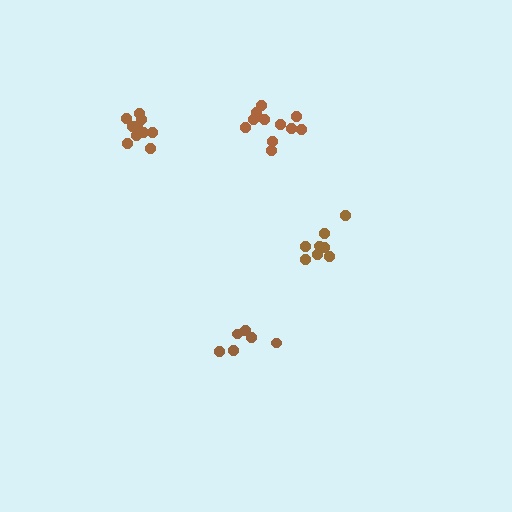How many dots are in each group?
Group 1: 10 dots, Group 2: 8 dots, Group 3: 6 dots, Group 4: 11 dots (35 total).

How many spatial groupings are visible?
There are 4 spatial groupings.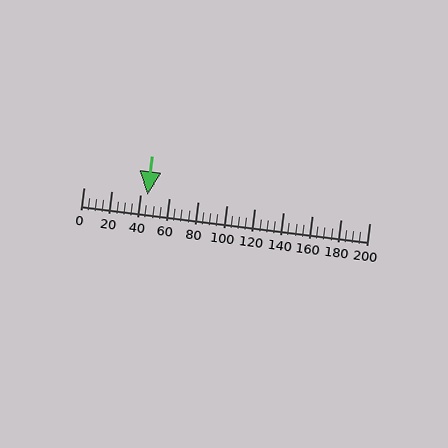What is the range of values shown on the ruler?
The ruler shows values from 0 to 200.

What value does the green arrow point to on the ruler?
The green arrow points to approximately 45.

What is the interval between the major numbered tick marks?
The major tick marks are spaced 20 units apart.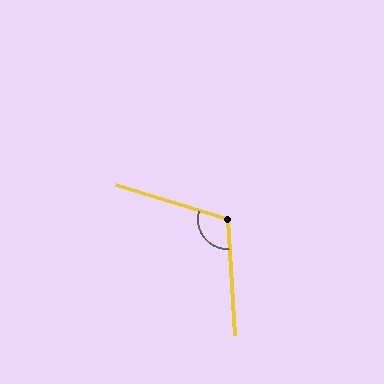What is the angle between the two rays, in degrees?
Approximately 110 degrees.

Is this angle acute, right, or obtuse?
It is obtuse.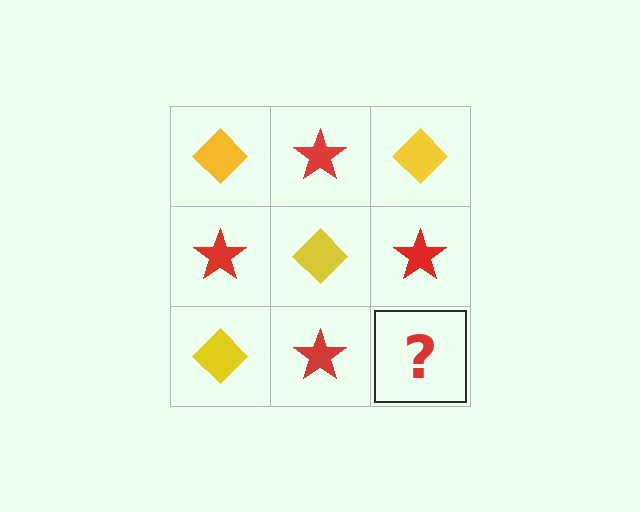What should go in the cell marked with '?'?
The missing cell should contain a yellow diamond.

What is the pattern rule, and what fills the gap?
The rule is that it alternates yellow diamond and red star in a checkerboard pattern. The gap should be filled with a yellow diamond.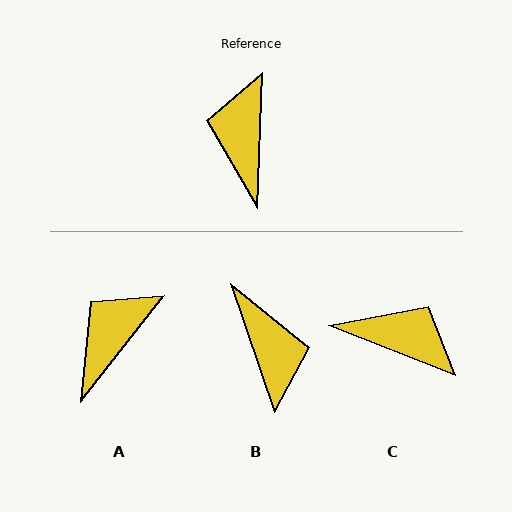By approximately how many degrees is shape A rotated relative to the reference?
Approximately 36 degrees clockwise.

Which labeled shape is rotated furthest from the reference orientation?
B, about 159 degrees away.